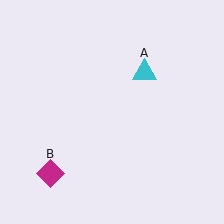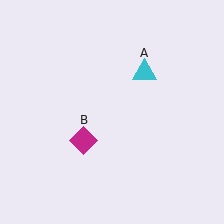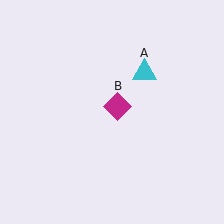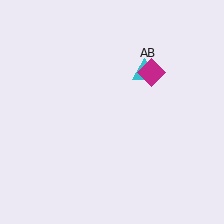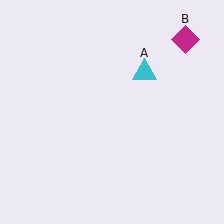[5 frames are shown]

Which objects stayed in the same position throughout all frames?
Cyan triangle (object A) remained stationary.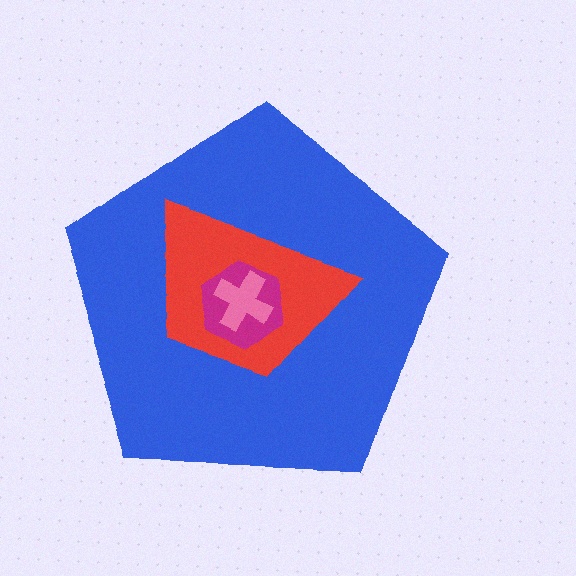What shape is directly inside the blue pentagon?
The red trapezoid.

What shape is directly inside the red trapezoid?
The magenta hexagon.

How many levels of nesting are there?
4.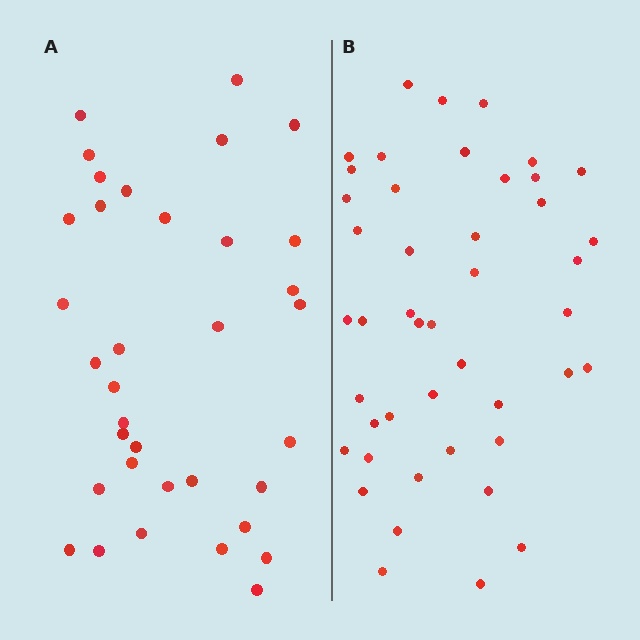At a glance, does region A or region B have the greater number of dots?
Region B (the right region) has more dots.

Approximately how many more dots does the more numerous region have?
Region B has roughly 10 or so more dots than region A.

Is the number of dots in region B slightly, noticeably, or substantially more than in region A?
Region B has noticeably more, but not dramatically so. The ratio is roughly 1.3 to 1.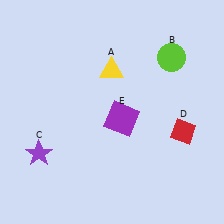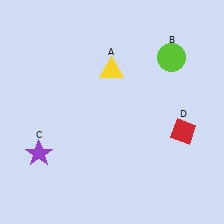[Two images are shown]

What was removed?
The purple square (E) was removed in Image 2.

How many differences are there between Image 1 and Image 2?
There is 1 difference between the two images.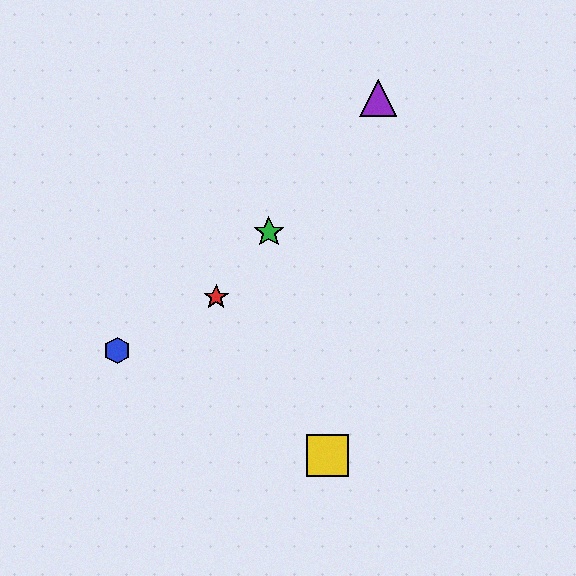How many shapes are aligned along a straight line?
3 shapes (the red star, the green star, the purple triangle) are aligned along a straight line.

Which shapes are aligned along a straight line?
The red star, the green star, the purple triangle are aligned along a straight line.